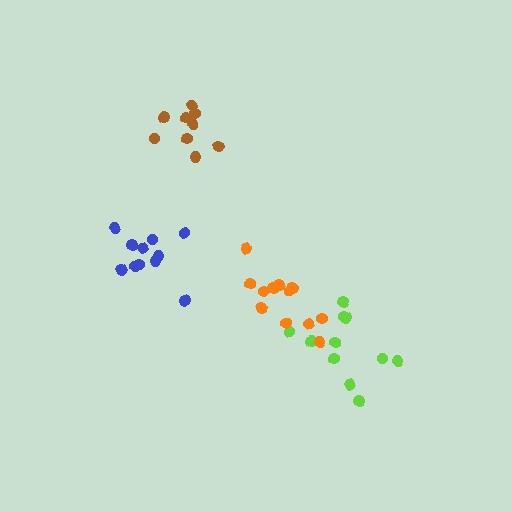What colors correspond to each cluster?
The clusters are colored: brown, lime, blue, orange.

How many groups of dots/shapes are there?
There are 4 groups.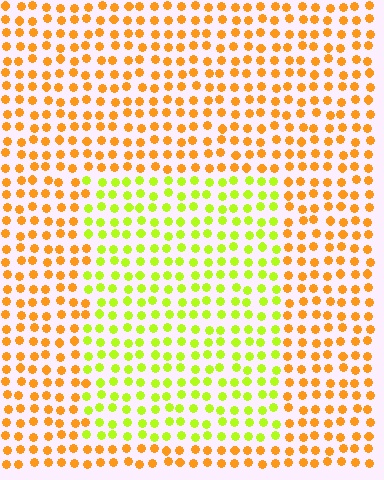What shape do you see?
I see a rectangle.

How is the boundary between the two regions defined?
The boundary is defined purely by a slight shift in hue (about 46 degrees). Spacing, size, and orientation are identical on both sides.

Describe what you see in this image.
The image is filled with small orange elements in a uniform arrangement. A rectangle-shaped region is visible where the elements are tinted to a slightly different hue, forming a subtle color boundary.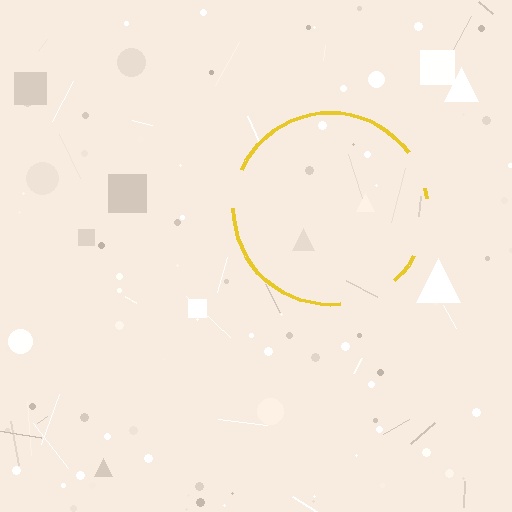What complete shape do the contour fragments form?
The contour fragments form a circle.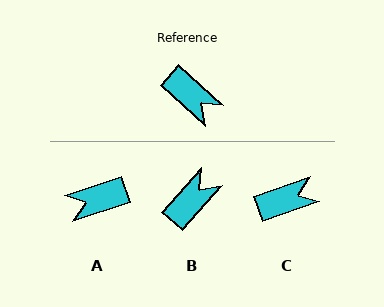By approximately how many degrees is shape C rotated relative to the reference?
Approximately 61 degrees counter-clockwise.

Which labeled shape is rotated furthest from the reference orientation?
A, about 119 degrees away.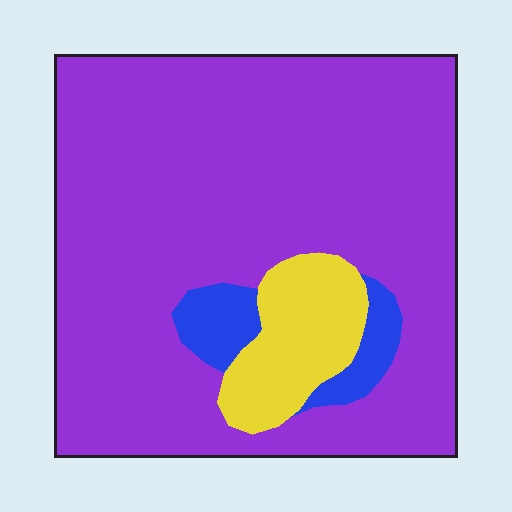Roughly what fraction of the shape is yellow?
Yellow covers about 10% of the shape.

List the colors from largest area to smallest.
From largest to smallest: purple, yellow, blue.